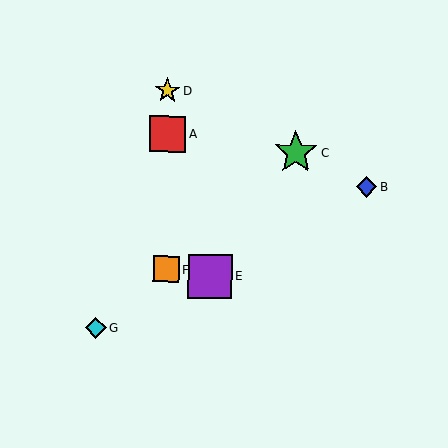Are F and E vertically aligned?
No, F is at x≈166 and E is at x≈210.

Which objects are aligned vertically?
Objects A, D, F are aligned vertically.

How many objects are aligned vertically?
3 objects (A, D, F) are aligned vertically.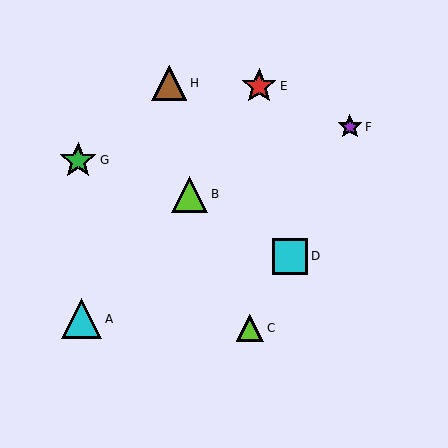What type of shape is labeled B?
Shape B is a lime triangle.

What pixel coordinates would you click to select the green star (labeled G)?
Click at (78, 160) to select the green star G.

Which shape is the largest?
The cyan triangle (labeled A) is the largest.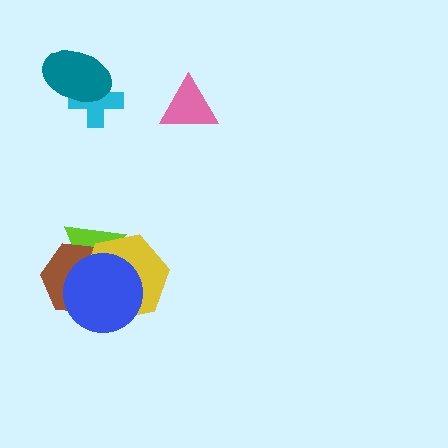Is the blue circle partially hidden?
No, no other shape covers it.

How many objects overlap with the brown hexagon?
3 objects overlap with the brown hexagon.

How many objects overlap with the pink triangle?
0 objects overlap with the pink triangle.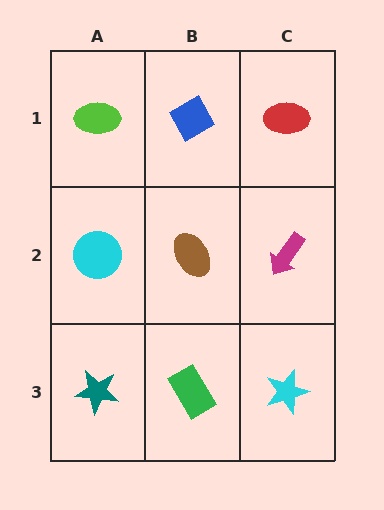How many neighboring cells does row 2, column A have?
3.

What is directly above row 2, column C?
A red ellipse.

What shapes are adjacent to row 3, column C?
A magenta arrow (row 2, column C), a green rectangle (row 3, column B).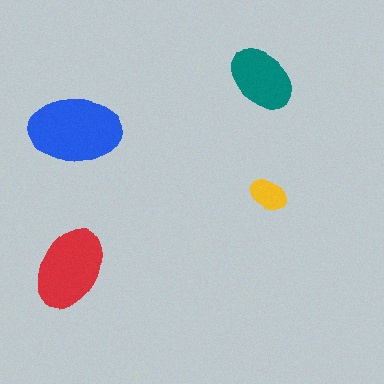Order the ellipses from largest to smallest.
the blue one, the red one, the teal one, the yellow one.